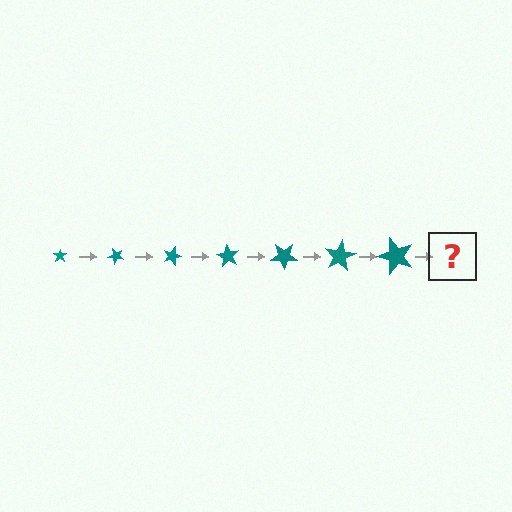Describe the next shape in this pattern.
It should be a star, larger than the previous one and rotated 315 degrees from the start.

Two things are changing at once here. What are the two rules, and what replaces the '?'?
The two rules are that the star grows larger each step and it rotates 45 degrees each step. The '?' should be a star, larger than the previous one and rotated 315 degrees from the start.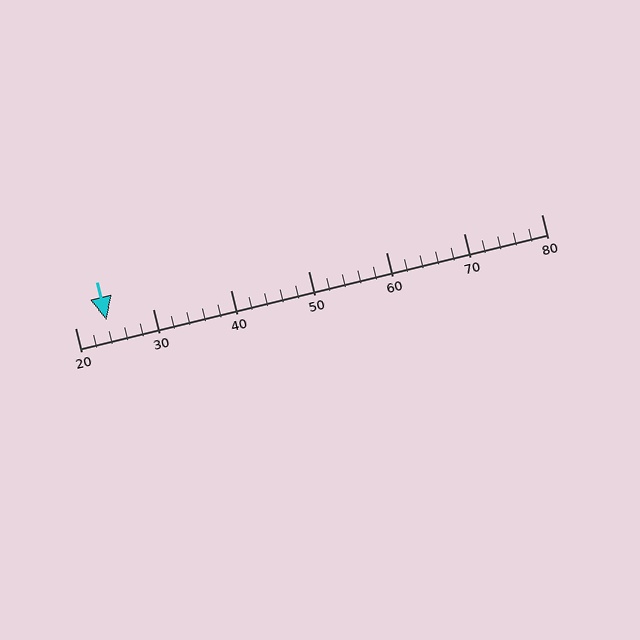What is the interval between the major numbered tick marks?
The major tick marks are spaced 10 units apart.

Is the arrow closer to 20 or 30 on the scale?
The arrow is closer to 20.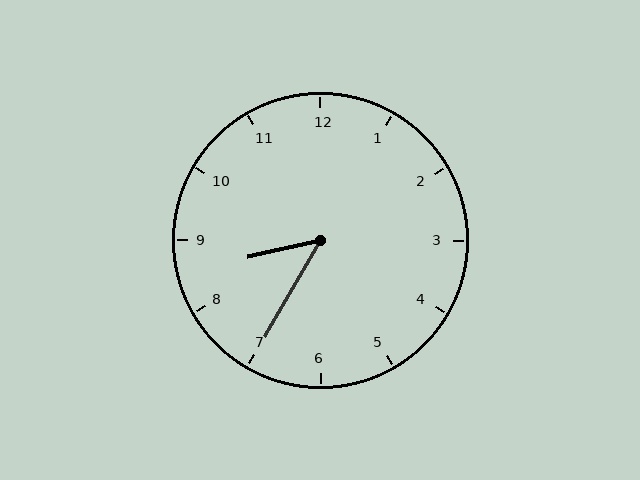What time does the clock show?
8:35.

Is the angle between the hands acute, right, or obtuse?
It is acute.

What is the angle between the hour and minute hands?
Approximately 48 degrees.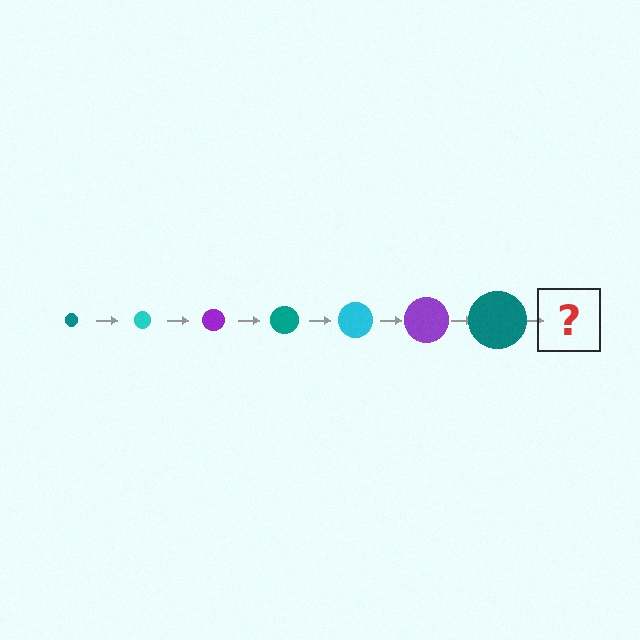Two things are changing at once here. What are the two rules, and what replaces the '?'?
The two rules are that the circle grows larger each step and the color cycles through teal, cyan, and purple. The '?' should be a cyan circle, larger than the previous one.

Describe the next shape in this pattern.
It should be a cyan circle, larger than the previous one.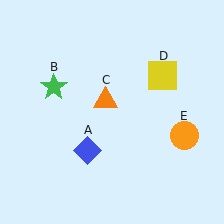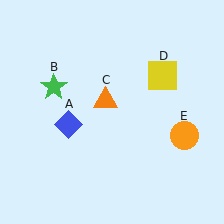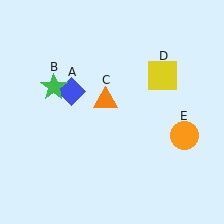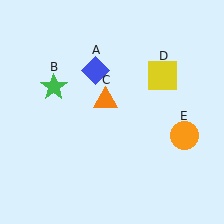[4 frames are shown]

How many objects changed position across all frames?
1 object changed position: blue diamond (object A).